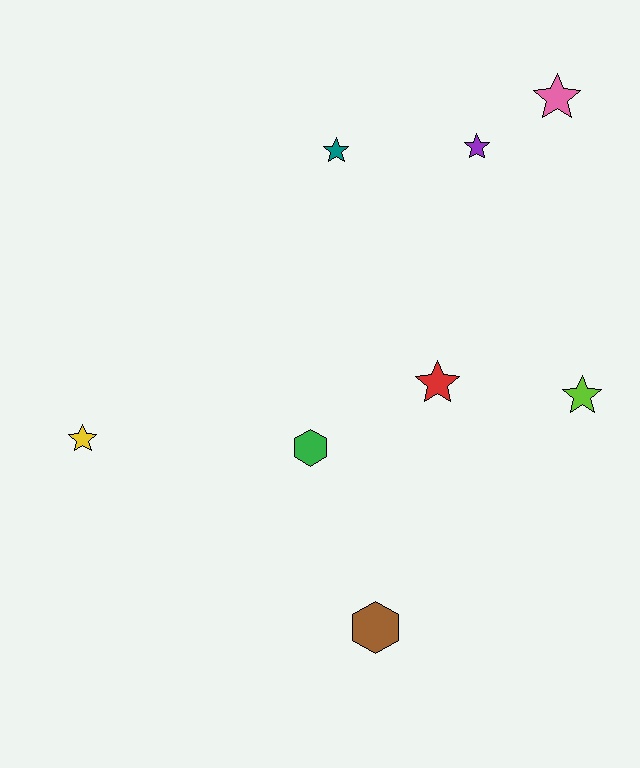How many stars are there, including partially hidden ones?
There are 6 stars.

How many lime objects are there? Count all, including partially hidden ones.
There is 1 lime object.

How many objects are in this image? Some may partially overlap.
There are 8 objects.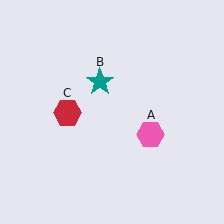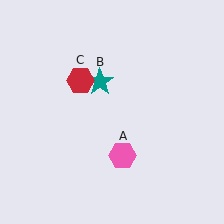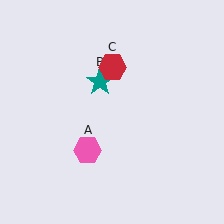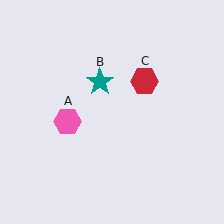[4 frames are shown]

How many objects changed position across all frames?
2 objects changed position: pink hexagon (object A), red hexagon (object C).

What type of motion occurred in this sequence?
The pink hexagon (object A), red hexagon (object C) rotated clockwise around the center of the scene.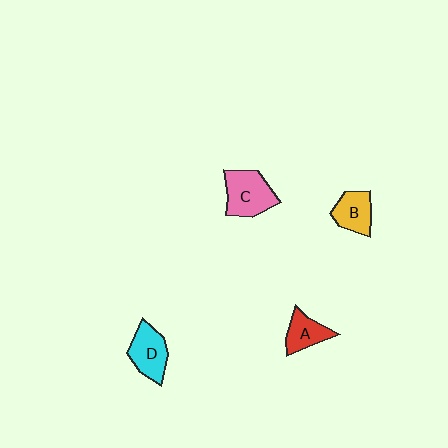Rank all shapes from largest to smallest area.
From largest to smallest: C (pink), D (cyan), B (yellow), A (red).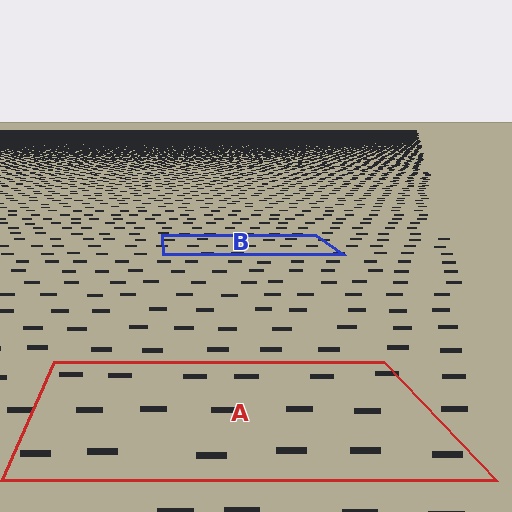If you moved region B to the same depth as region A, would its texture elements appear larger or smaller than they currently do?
They would appear larger. At a closer depth, the same texture elements are projected at a bigger on-screen size.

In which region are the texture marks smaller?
The texture marks are smaller in region B, because it is farther away.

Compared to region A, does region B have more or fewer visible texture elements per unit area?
Region B has more texture elements per unit area — they are packed more densely because it is farther away.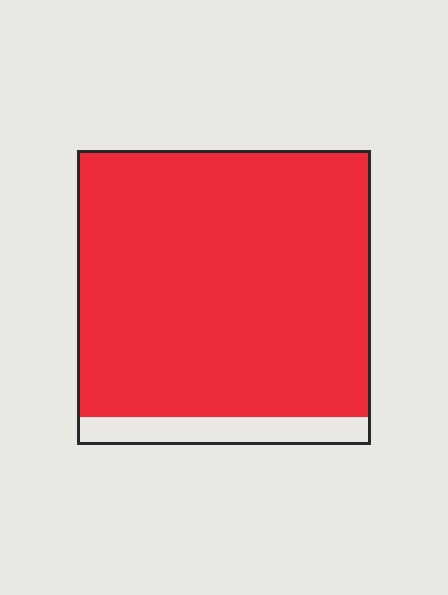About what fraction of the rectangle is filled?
About nine tenths (9/10).